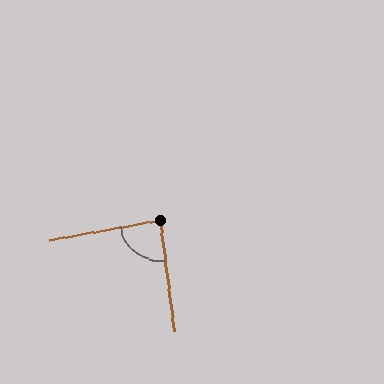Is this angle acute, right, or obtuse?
It is approximately a right angle.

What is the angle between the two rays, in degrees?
Approximately 87 degrees.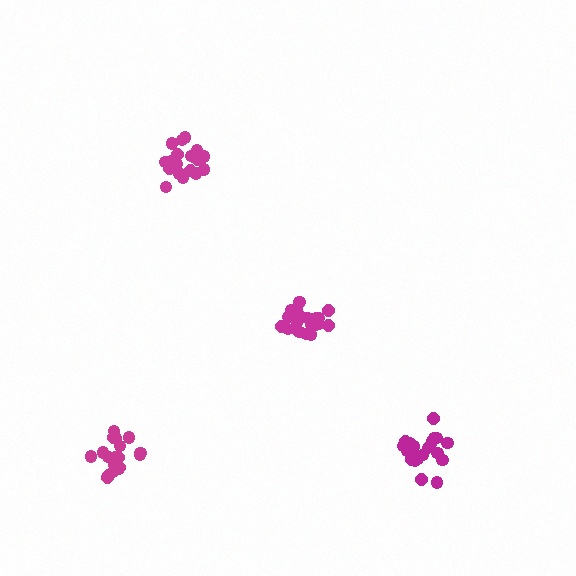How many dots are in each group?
Group 1: 21 dots, Group 2: 20 dots, Group 3: 18 dots, Group 4: 20 dots (79 total).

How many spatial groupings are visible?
There are 4 spatial groupings.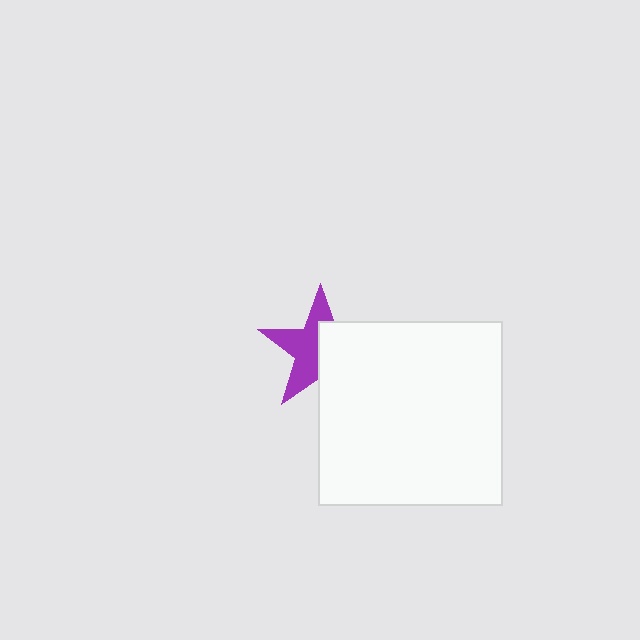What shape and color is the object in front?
The object in front is a white square.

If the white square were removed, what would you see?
You would see the complete purple star.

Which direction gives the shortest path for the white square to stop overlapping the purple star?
Moving right gives the shortest separation.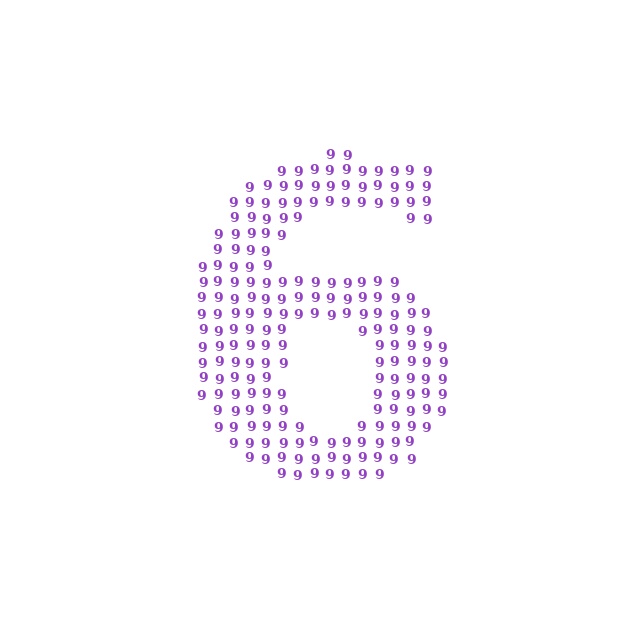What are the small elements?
The small elements are digit 9's.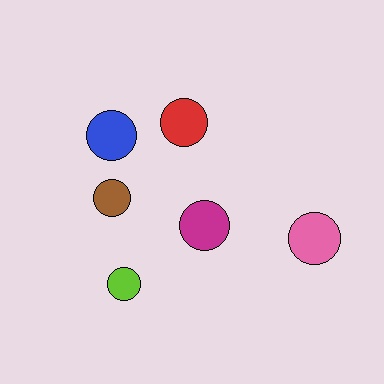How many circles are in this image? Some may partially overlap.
There are 6 circles.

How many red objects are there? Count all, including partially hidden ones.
There is 1 red object.